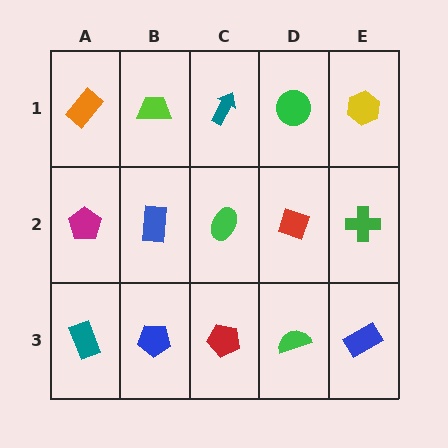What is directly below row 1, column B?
A blue rectangle.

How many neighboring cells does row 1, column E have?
2.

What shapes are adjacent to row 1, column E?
A green cross (row 2, column E), a green circle (row 1, column D).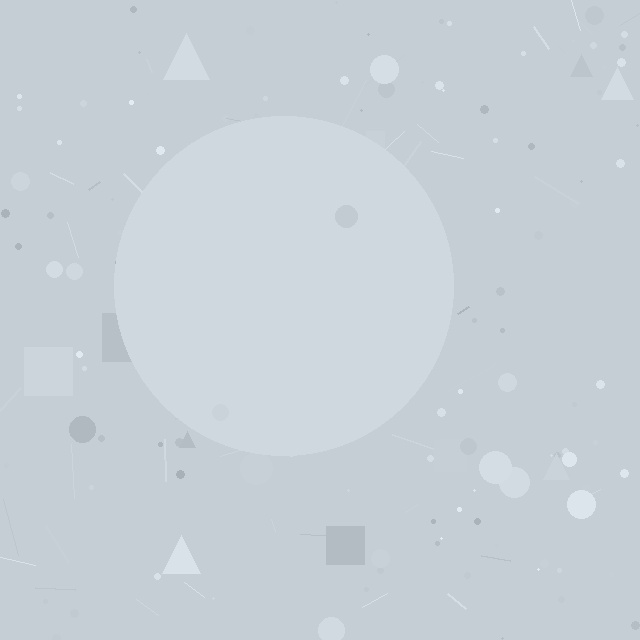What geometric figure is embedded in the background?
A circle is embedded in the background.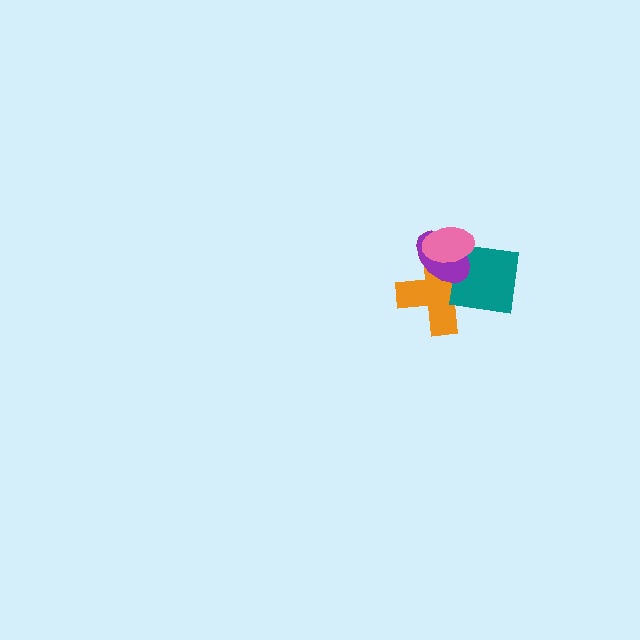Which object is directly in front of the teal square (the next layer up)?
The purple ellipse is directly in front of the teal square.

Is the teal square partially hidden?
Yes, it is partially covered by another shape.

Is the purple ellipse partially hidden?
Yes, it is partially covered by another shape.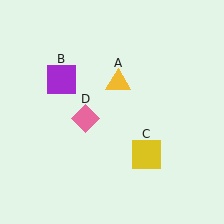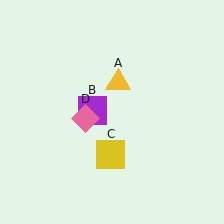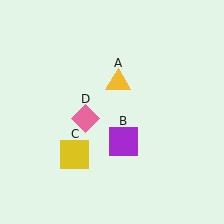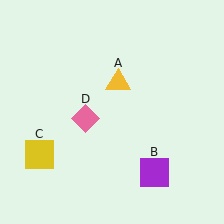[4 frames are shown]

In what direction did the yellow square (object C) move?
The yellow square (object C) moved left.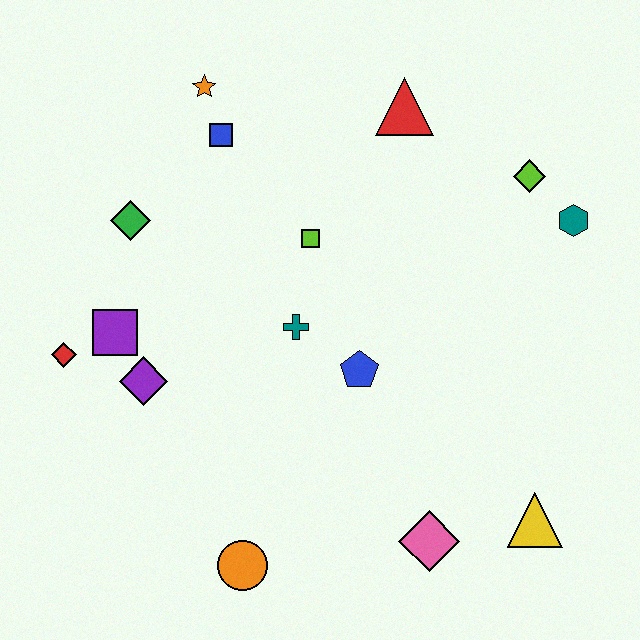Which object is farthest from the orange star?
The yellow triangle is farthest from the orange star.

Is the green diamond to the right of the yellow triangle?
No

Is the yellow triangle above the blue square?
No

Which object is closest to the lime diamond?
The teal hexagon is closest to the lime diamond.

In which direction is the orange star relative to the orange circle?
The orange star is above the orange circle.